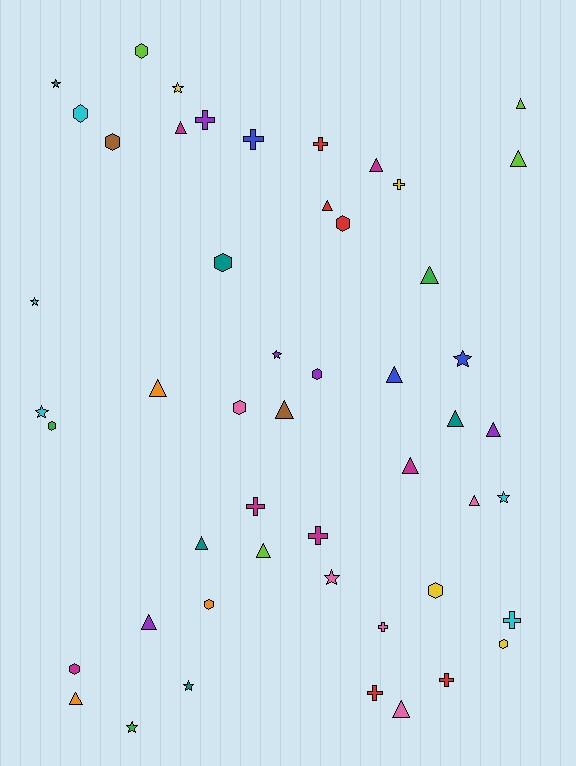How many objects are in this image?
There are 50 objects.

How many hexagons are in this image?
There are 12 hexagons.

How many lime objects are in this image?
There are 4 lime objects.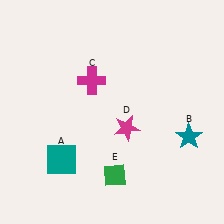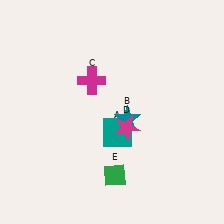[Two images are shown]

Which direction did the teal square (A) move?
The teal square (A) moved right.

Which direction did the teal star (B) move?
The teal star (B) moved left.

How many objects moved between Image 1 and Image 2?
2 objects moved between the two images.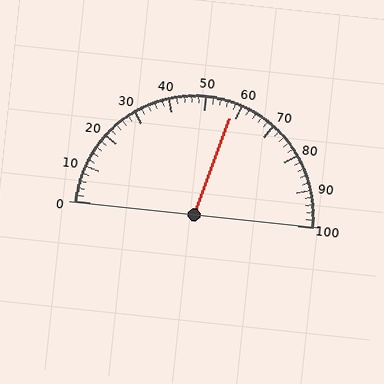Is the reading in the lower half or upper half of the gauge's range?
The reading is in the upper half of the range (0 to 100).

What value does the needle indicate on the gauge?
The needle indicates approximately 58.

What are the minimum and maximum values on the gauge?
The gauge ranges from 0 to 100.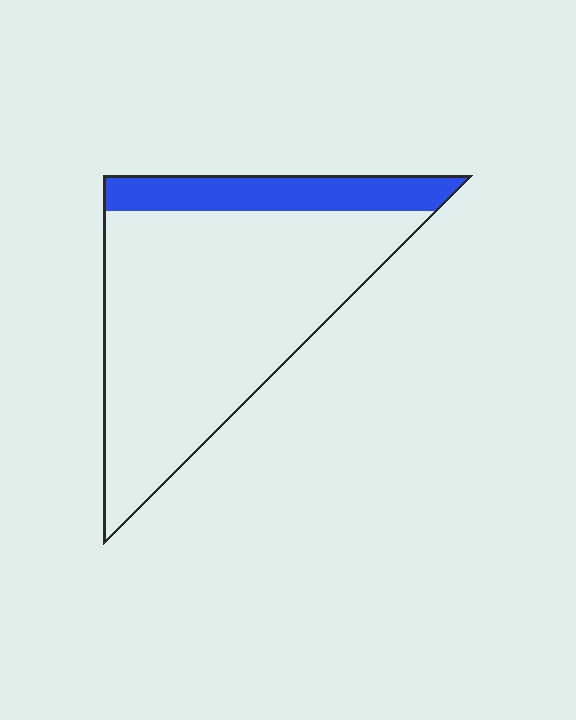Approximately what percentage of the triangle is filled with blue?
Approximately 20%.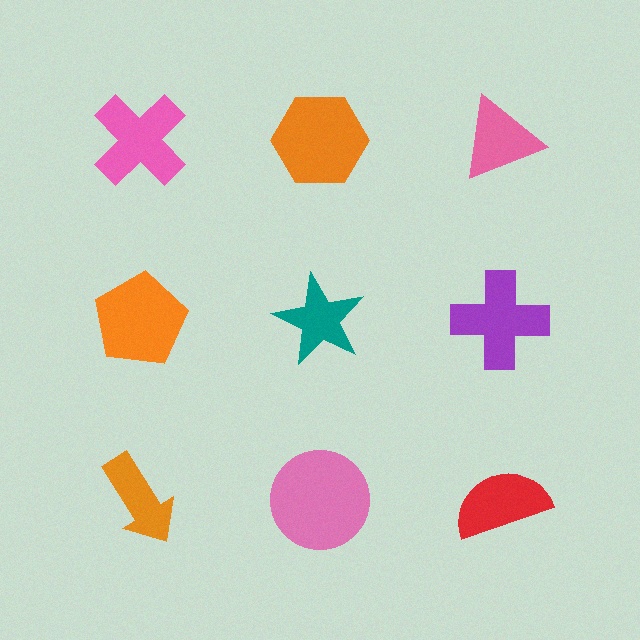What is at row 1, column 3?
A pink triangle.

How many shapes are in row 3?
3 shapes.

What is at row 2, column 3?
A purple cross.